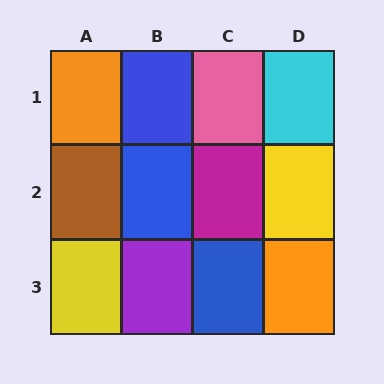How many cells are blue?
3 cells are blue.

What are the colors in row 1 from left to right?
Orange, blue, pink, cyan.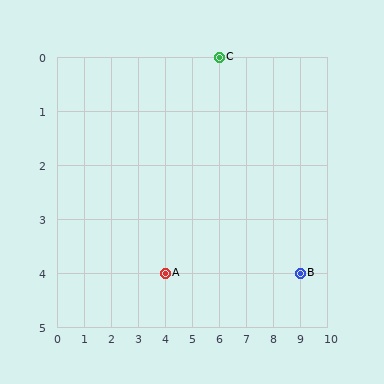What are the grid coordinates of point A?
Point A is at grid coordinates (4, 4).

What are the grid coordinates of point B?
Point B is at grid coordinates (9, 4).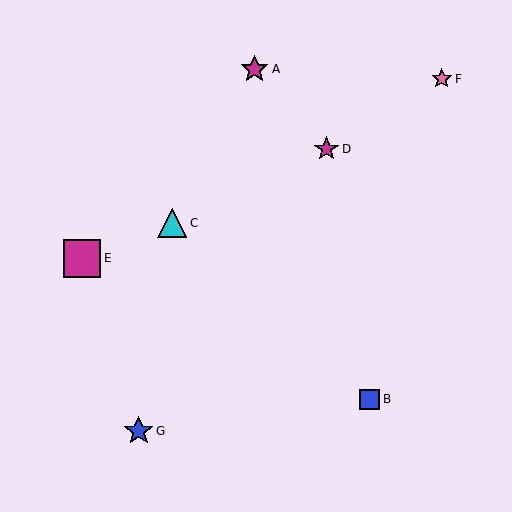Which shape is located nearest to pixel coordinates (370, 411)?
The blue square (labeled B) at (370, 399) is nearest to that location.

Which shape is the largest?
The magenta square (labeled E) is the largest.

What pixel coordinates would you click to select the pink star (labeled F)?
Click at (442, 79) to select the pink star F.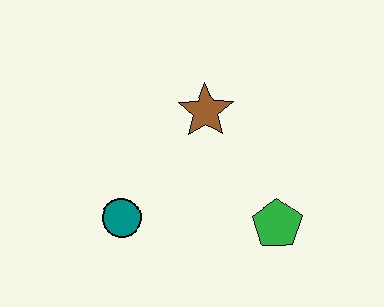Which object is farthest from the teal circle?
The green pentagon is farthest from the teal circle.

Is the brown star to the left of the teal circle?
No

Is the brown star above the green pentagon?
Yes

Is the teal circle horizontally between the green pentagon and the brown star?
No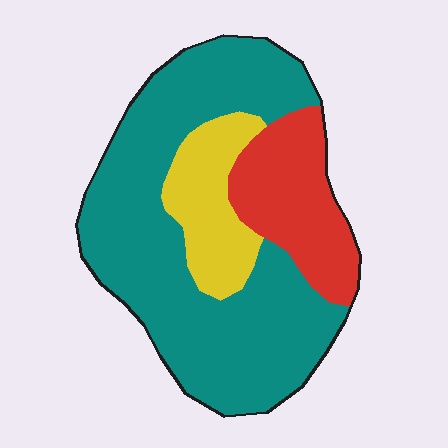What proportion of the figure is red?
Red covers 20% of the figure.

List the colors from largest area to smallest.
From largest to smallest: teal, red, yellow.